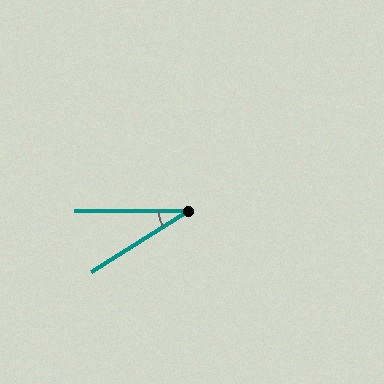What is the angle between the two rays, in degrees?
Approximately 33 degrees.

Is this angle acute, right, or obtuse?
It is acute.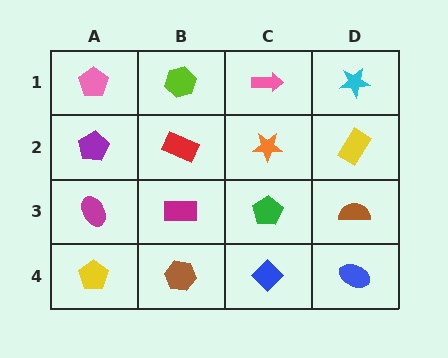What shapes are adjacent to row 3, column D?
A yellow rectangle (row 2, column D), a blue ellipse (row 4, column D), a green pentagon (row 3, column C).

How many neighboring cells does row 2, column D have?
3.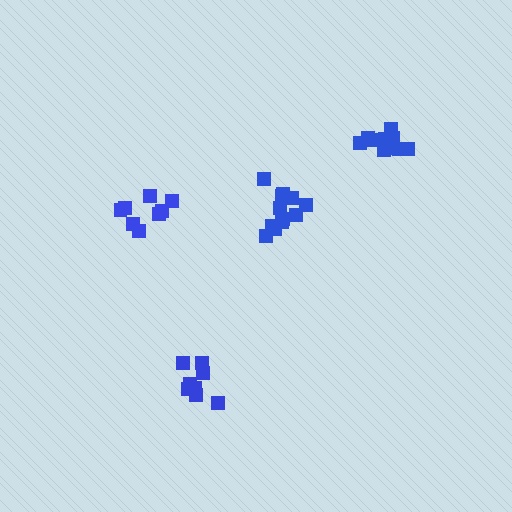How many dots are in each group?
Group 1: 8 dots, Group 2: 11 dots, Group 3: 8 dots, Group 4: 13 dots (40 total).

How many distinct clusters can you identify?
There are 4 distinct clusters.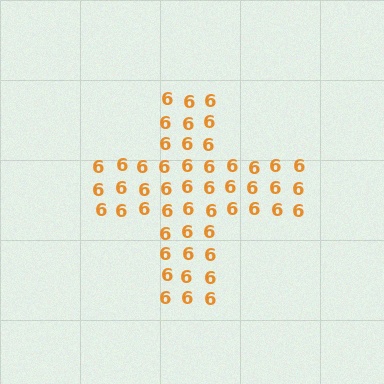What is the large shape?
The large shape is a cross.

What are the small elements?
The small elements are digit 6's.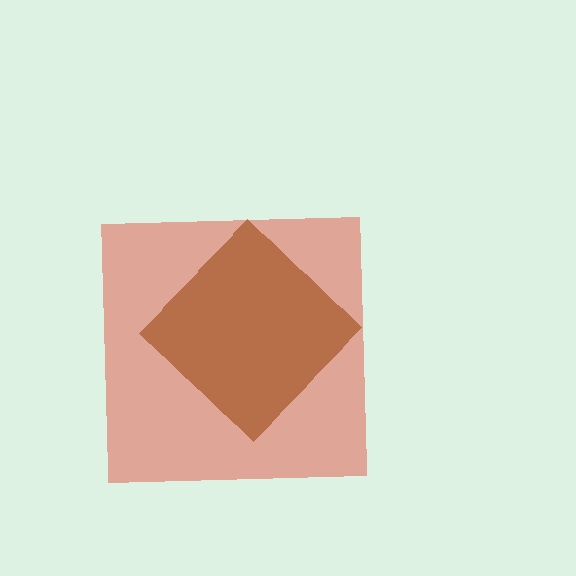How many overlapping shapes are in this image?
There are 2 overlapping shapes in the image.